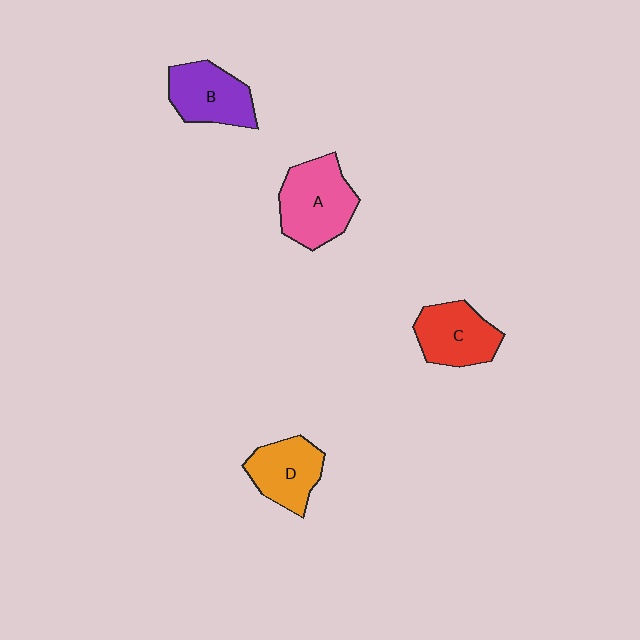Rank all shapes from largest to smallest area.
From largest to smallest: A (pink), B (purple), C (red), D (orange).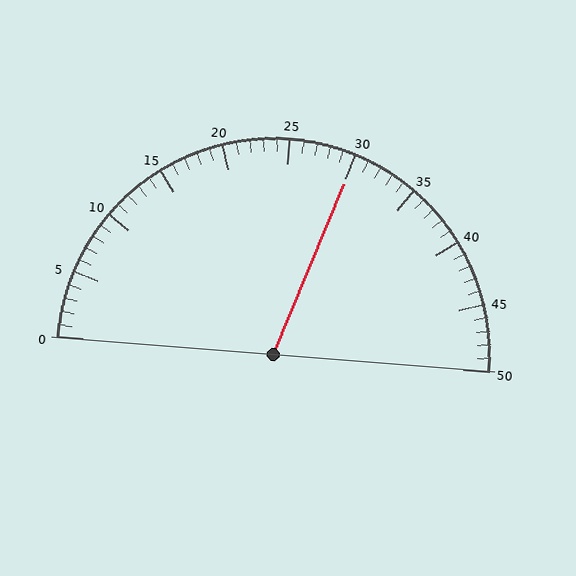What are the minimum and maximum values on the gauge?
The gauge ranges from 0 to 50.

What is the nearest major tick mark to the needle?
The nearest major tick mark is 30.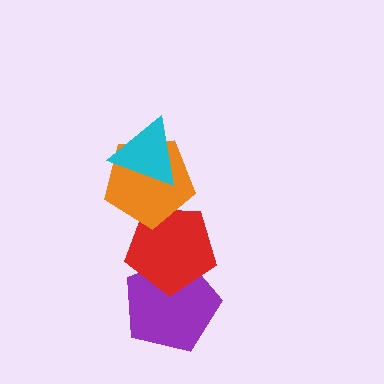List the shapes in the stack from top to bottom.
From top to bottom: the cyan triangle, the orange pentagon, the red pentagon, the purple pentagon.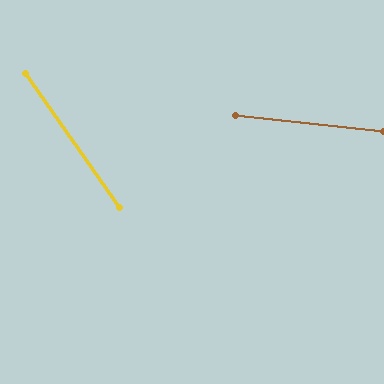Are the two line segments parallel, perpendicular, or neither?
Neither parallel nor perpendicular — they differ by about 49°.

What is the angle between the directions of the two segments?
Approximately 49 degrees.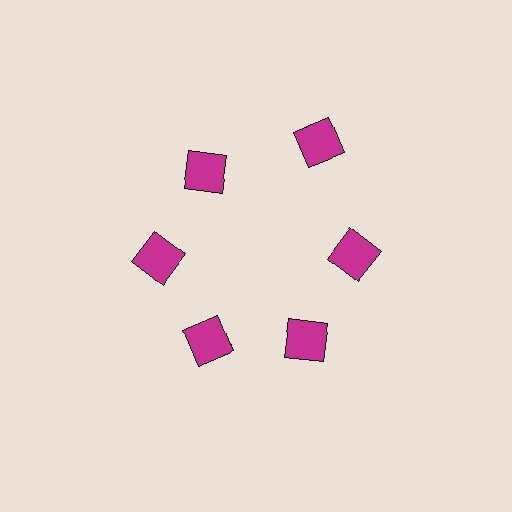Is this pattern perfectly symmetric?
No. The 6 magenta squares are arranged in a ring, but one element near the 1 o'clock position is pushed outward from the center, breaking the 6-fold rotational symmetry.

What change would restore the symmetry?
The symmetry would be restored by moving it inward, back onto the ring so that all 6 squares sit at equal angles and equal distance from the center.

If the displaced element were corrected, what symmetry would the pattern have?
It would have 6-fold rotational symmetry — the pattern would map onto itself every 60 degrees.